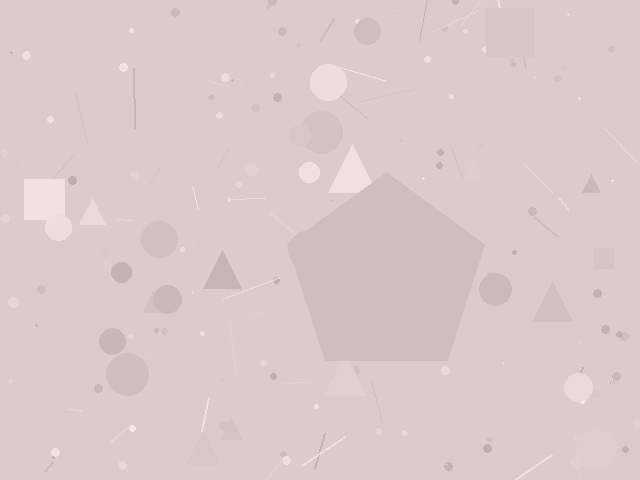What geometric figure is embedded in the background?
A pentagon is embedded in the background.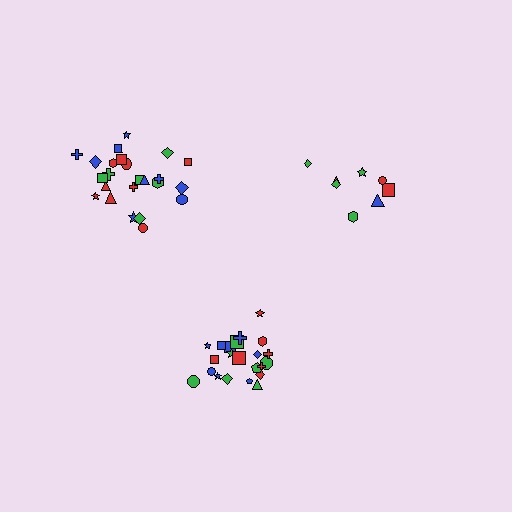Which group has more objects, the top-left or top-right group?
The top-left group.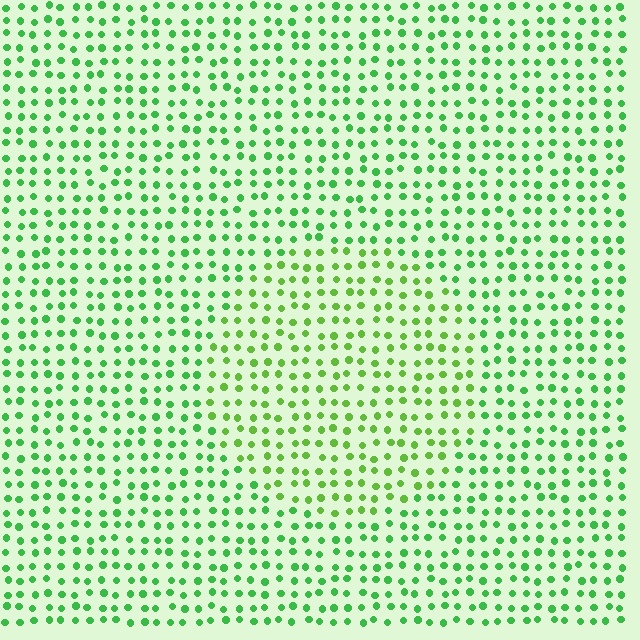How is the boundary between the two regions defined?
The boundary is defined purely by a slight shift in hue (about 25 degrees). Spacing, size, and orientation are identical on both sides.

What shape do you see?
I see a circle.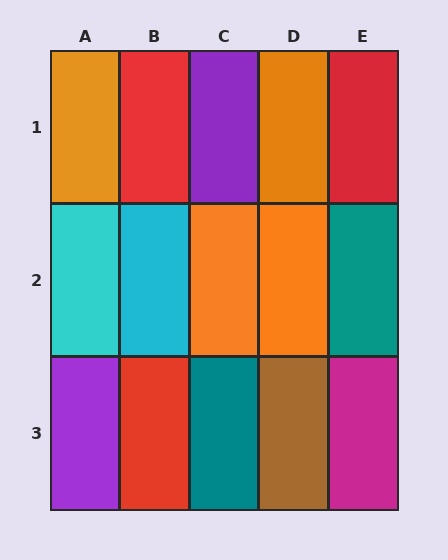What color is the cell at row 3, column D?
Brown.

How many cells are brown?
1 cell is brown.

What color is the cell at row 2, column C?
Orange.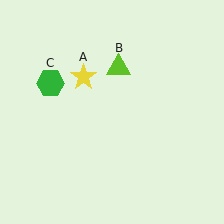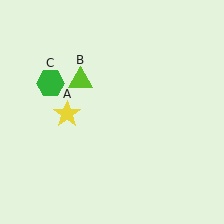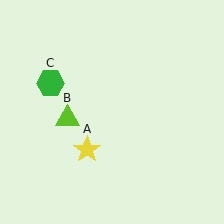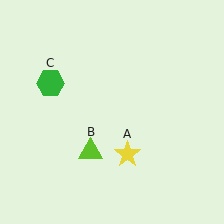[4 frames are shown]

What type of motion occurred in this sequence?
The yellow star (object A), lime triangle (object B) rotated counterclockwise around the center of the scene.